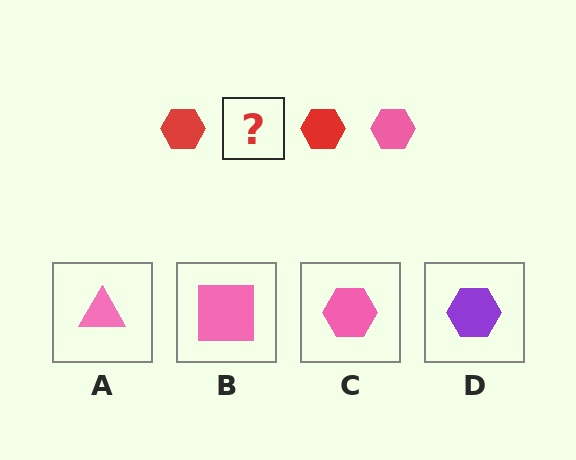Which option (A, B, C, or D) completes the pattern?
C.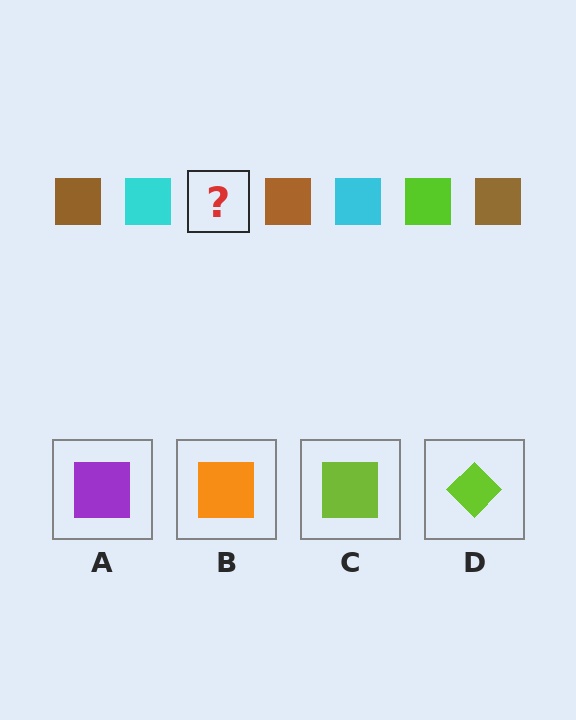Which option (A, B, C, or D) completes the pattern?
C.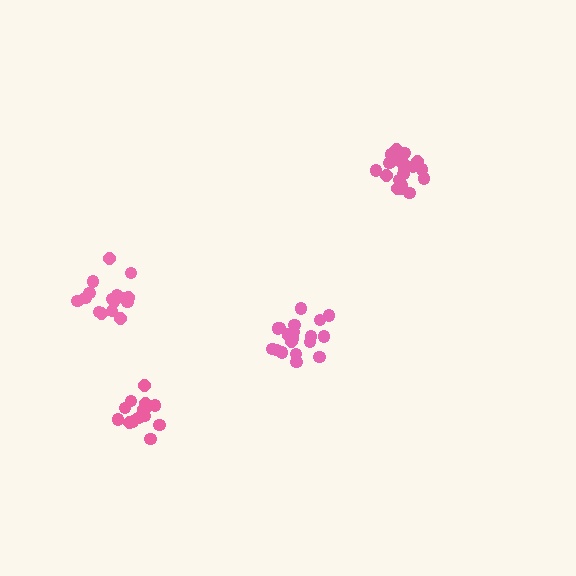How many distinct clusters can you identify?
There are 4 distinct clusters.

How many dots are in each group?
Group 1: 17 dots, Group 2: 15 dots, Group 3: 20 dots, Group 4: 19 dots (71 total).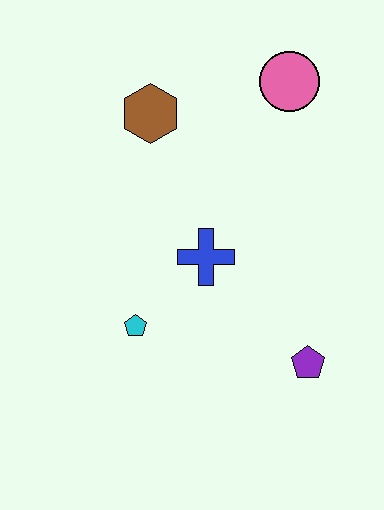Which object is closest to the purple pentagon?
The blue cross is closest to the purple pentagon.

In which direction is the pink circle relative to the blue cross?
The pink circle is above the blue cross.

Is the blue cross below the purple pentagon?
No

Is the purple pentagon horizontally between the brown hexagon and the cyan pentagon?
No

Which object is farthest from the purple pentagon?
The brown hexagon is farthest from the purple pentagon.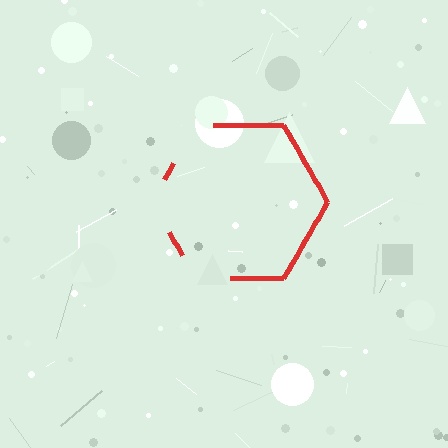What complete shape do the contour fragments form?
The contour fragments form a hexagon.